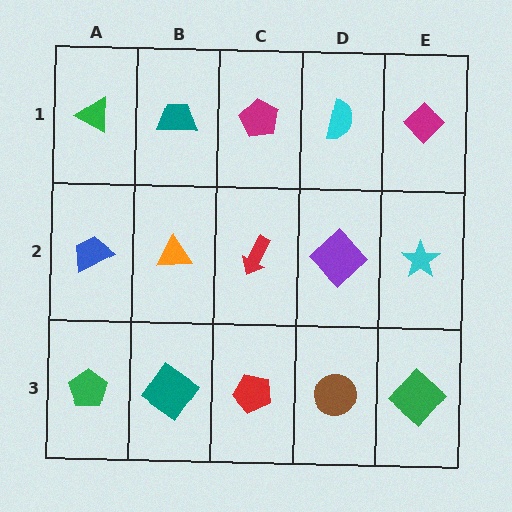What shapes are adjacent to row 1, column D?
A purple diamond (row 2, column D), a magenta pentagon (row 1, column C), a magenta diamond (row 1, column E).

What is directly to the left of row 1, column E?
A cyan semicircle.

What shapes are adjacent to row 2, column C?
A magenta pentagon (row 1, column C), a red pentagon (row 3, column C), an orange triangle (row 2, column B), a purple diamond (row 2, column D).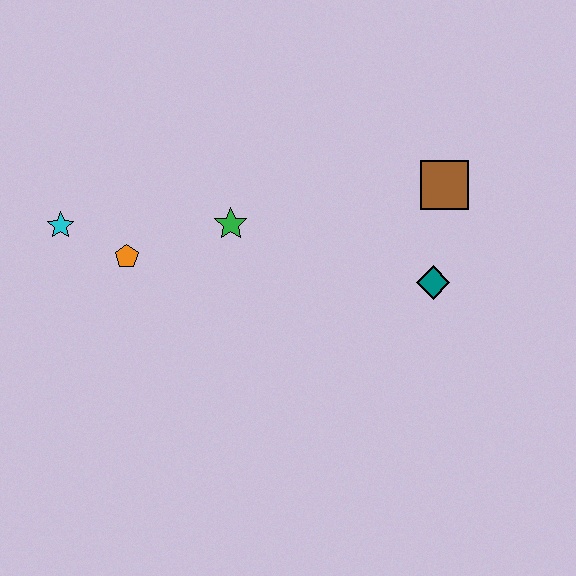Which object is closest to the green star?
The orange pentagon is closest to the green star.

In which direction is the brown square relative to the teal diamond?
The brown square is above the teal diamond.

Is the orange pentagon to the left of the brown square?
Yes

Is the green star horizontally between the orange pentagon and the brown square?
Yes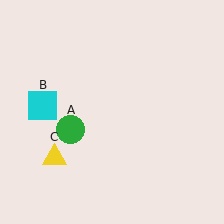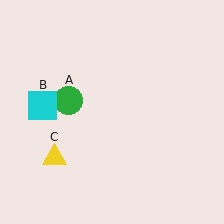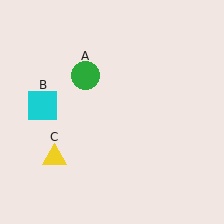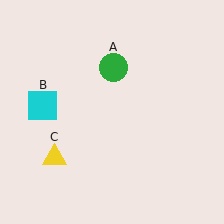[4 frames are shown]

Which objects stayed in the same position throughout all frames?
Cyan square (object B) and yellow triangle (object C) remained stationary.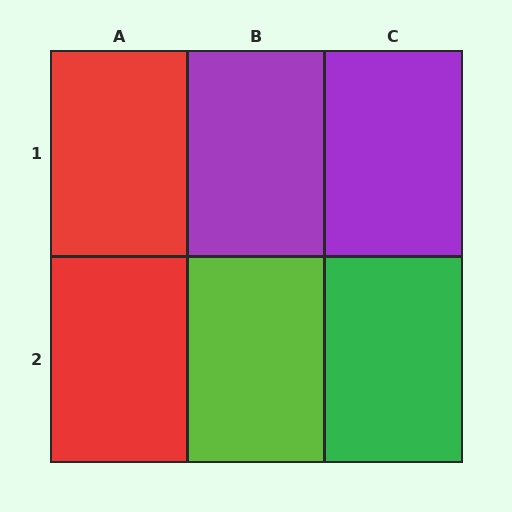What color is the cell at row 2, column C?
Green.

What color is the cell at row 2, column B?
Lime.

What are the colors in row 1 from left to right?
Red, purple, purple.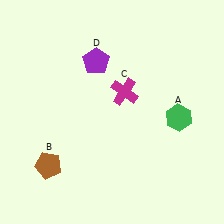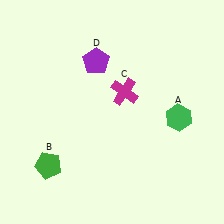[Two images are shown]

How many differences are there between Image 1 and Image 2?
There is 1 difference between the two images.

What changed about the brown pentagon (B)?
In Image 1, B is brown. In Image 2, it changed to green.